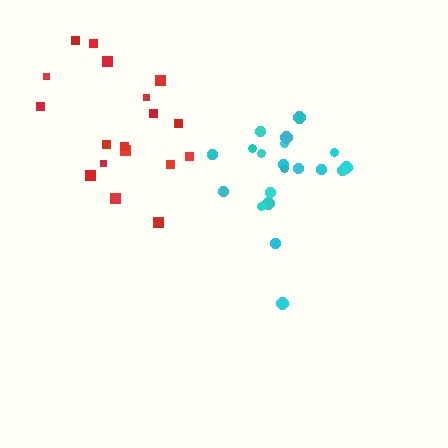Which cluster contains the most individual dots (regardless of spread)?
Cyan (20).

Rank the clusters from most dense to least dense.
cyan, red.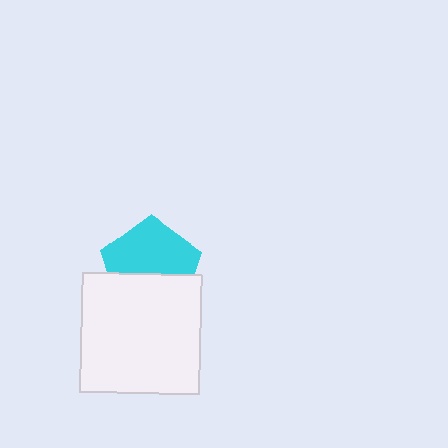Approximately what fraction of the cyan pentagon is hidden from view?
Roughly 42% of the cyan pentagon is hidden behind the white square.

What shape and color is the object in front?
The object in front is a white square.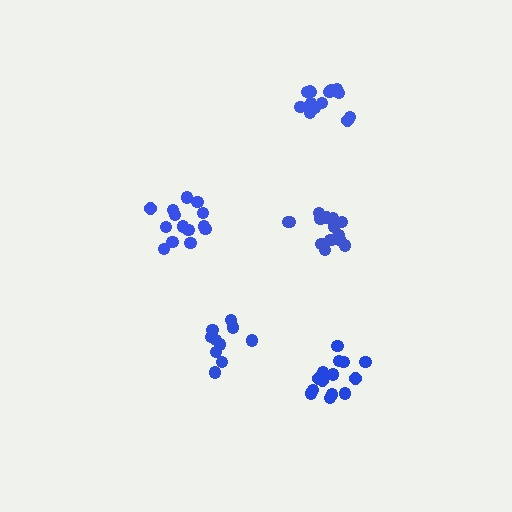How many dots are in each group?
Group 1: 14 dots, Group 2: 15 dots, Group 3: 14 dots, Group 4: 10 dots, Group 5: 16 dots (69 total).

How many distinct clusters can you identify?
There are 5 distinct clusters.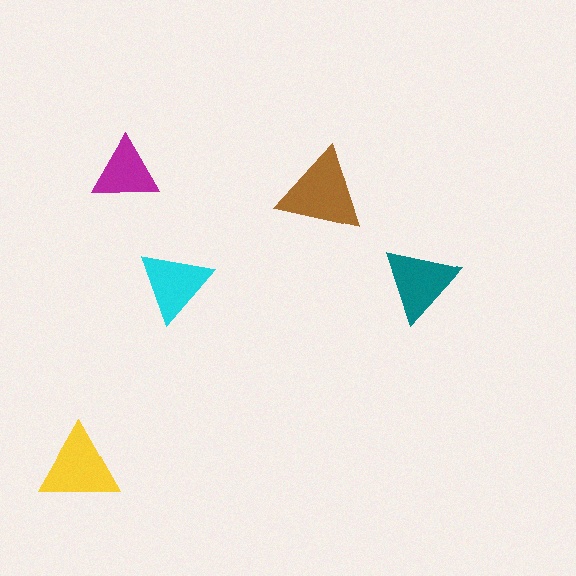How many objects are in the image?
There are 5 objects in the image.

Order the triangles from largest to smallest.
the brown one, the yellow one, the teal one, the cyan one, the magenta one.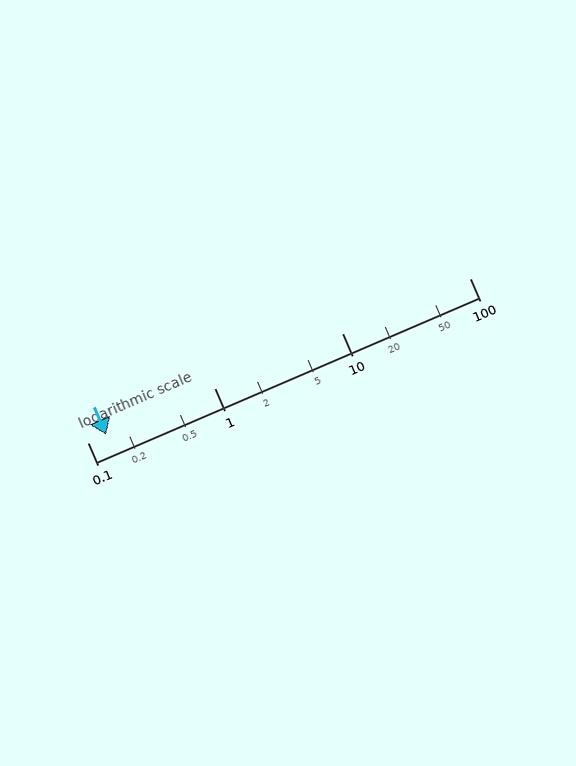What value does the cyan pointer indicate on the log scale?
The pointer indicates approximately 0.14.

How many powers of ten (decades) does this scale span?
The scale spans 3 decades, from 0.1 to 100.